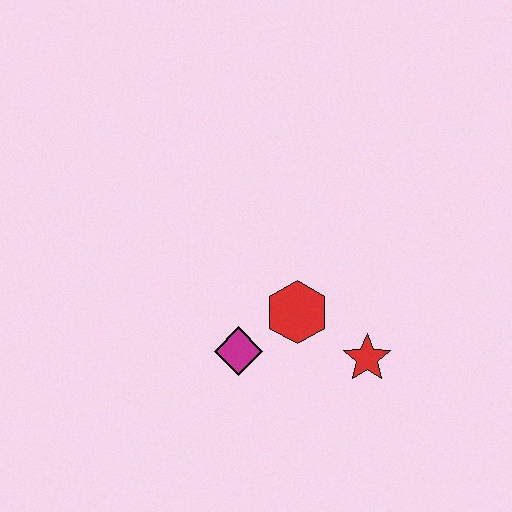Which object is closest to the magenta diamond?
The red hexagon is closest to the magenta diamond.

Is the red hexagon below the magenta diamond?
No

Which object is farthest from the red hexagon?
The red star is farthest from the red hexagon.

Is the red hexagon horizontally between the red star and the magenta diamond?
Yes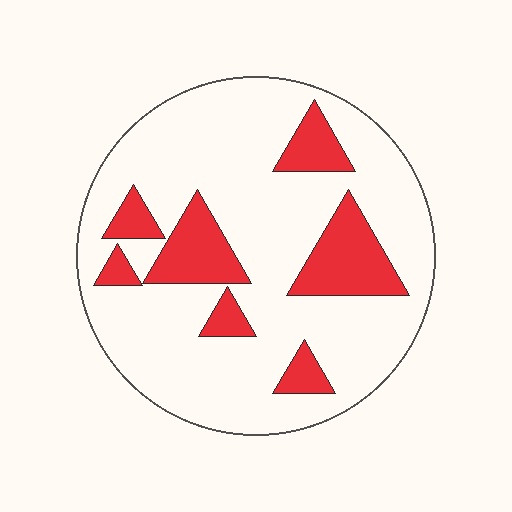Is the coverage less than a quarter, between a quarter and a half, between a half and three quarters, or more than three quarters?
Less than a quarter.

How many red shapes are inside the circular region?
7.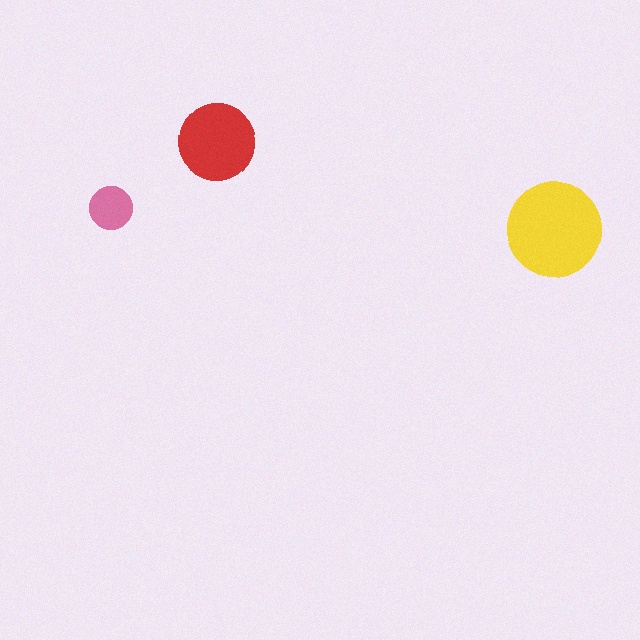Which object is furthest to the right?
The yellow circle is rightmost.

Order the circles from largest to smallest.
the yellow one, the red one, the pink one.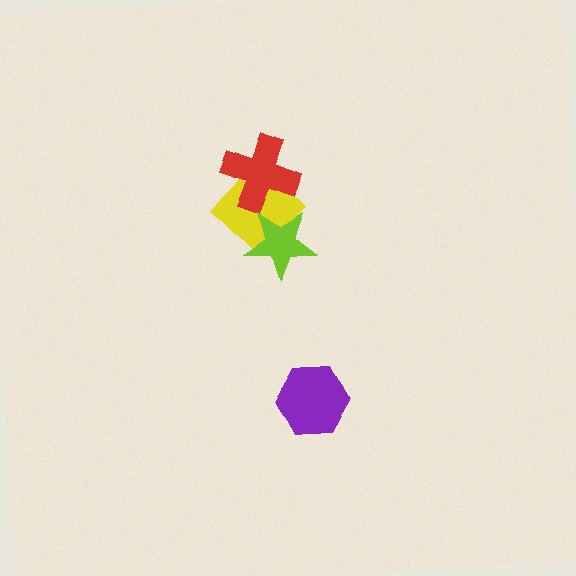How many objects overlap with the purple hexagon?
0 objects overlap with the purple hexagon.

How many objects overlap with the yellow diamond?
2 objects overlap with the yellow diamond.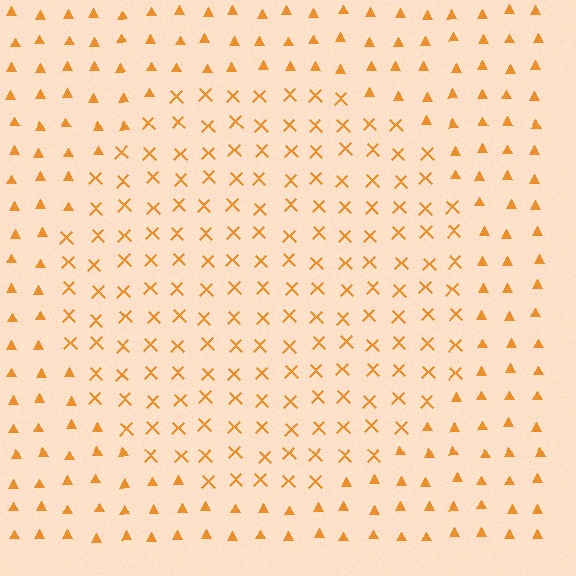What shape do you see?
I see a circle.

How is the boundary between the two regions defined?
The boundary is defined by a change in element shape: X marks inside vs. triangles outside. All elements share the same color and spacing.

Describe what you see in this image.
The image is filled with small orange elements arranged in a uniform grid. A circle-shaped region contains X marks, while the surrounding area contains triangles. The boundary is defined purely by the change in element shape.